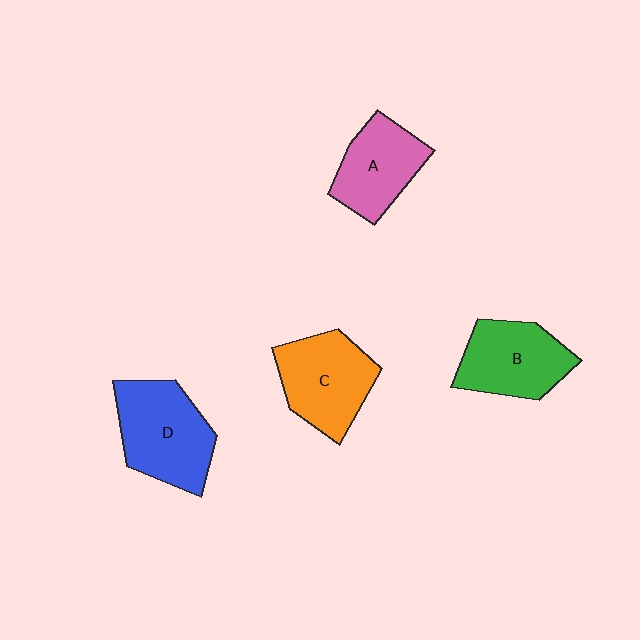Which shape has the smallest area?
Shape A (pink).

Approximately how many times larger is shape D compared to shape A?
Approximately 1.3 times.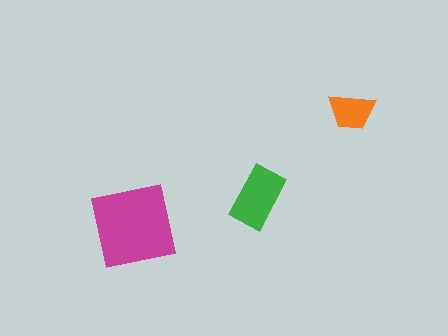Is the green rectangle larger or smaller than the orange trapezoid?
Larger.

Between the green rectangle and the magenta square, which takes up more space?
The magenta square.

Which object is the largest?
The magenta square.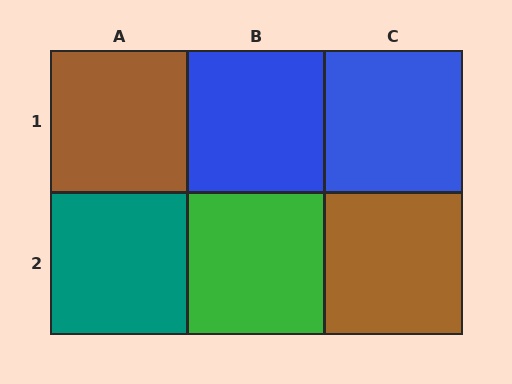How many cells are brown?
2 cells are brown.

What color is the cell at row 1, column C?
Blue.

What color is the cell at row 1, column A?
Brown.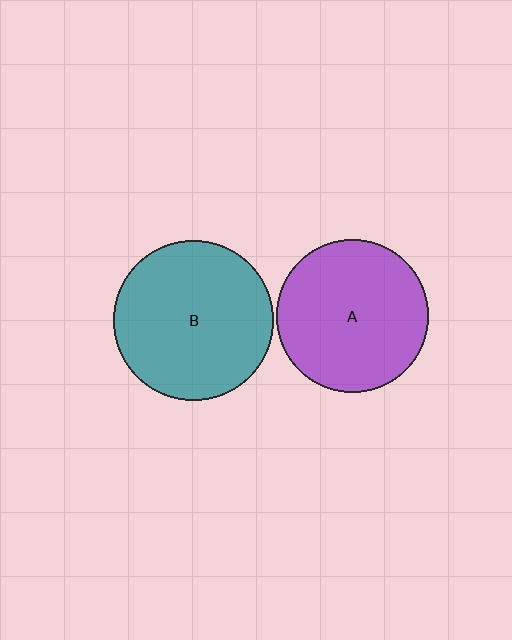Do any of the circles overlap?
No, none of the circles overlap.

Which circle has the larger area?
Circle B (teal).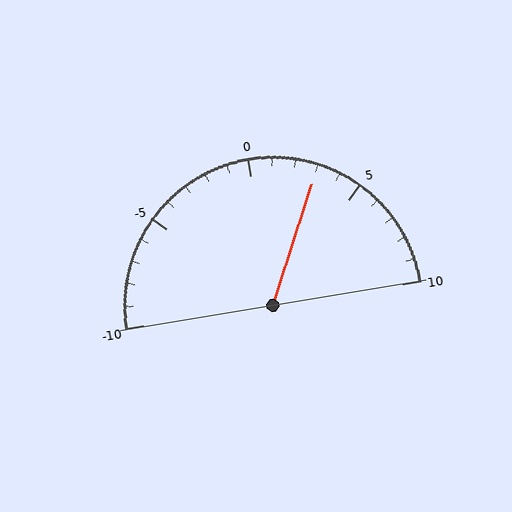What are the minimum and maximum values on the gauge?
The gauge ranges from -10 to 10.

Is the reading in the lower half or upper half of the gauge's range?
The reading is in the upper half of the range (-10 to 10).